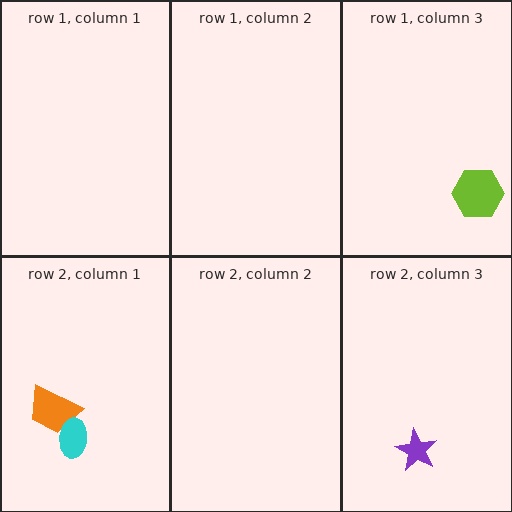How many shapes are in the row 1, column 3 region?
1.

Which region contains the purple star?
The row 2, column 3 region.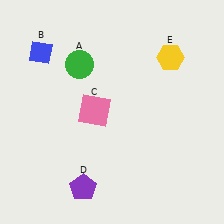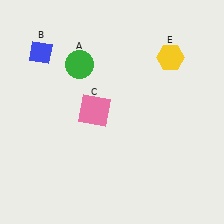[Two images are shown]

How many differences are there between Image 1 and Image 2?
There is 1 difference between the two images.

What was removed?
The purple pentagon (D) was removed in Image 2.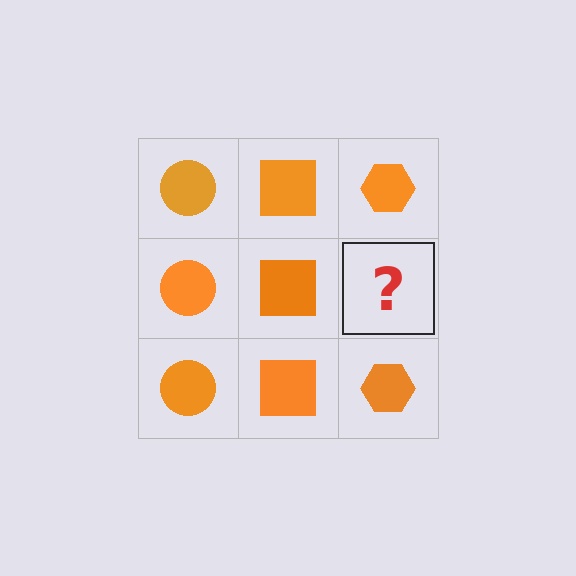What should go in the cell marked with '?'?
The missing cell should contain an orange hexagon.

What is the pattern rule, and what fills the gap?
The rule is that each column has a consistent shape. The gap should be filled with an orange hexagon.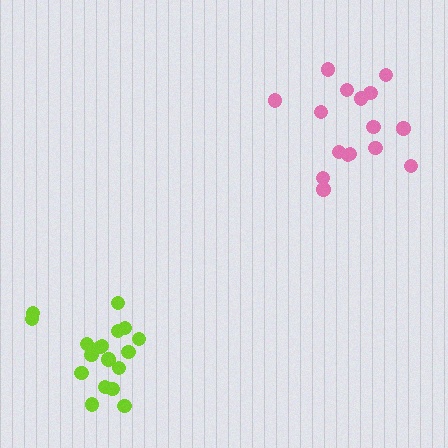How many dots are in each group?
Group 1: 18 dots, Group 2: 16 dots (34 total).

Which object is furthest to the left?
The lime cluster is leftmost.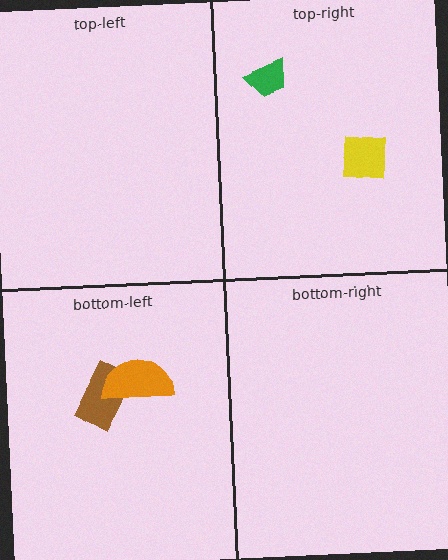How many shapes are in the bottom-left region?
2.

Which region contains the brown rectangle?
The bottom-left region.